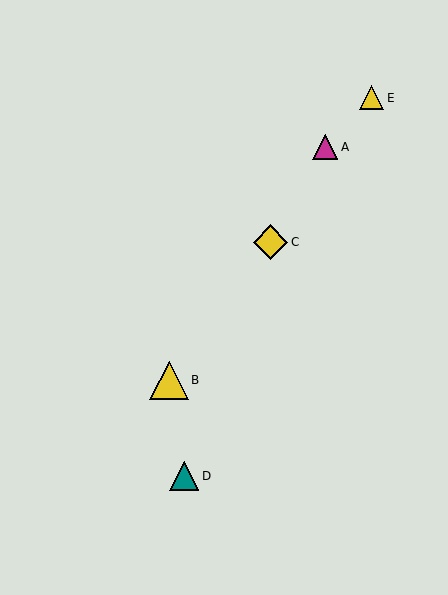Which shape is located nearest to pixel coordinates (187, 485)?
The teal triangle (labeled D) at (184, 476) is nearest to that location.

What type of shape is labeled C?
Shape C is a yellow diamond.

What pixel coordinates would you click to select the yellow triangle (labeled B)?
Click at (169, 380) to select the yellow triangle B.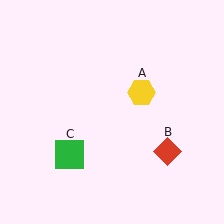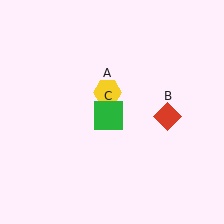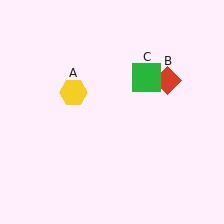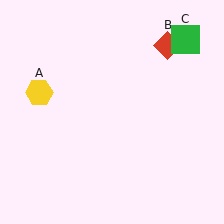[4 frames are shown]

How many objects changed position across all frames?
3 objects changed position: yellow hexagon (object A), red diamond (object B), green square (object C).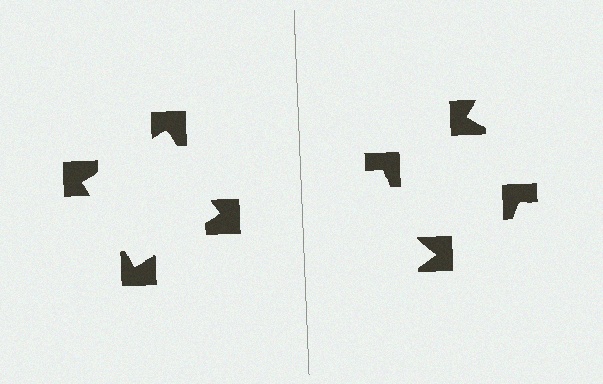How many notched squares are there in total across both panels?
8 — 4 on each side.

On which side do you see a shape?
An illusory square appears on the left side. On the right side the wedge cuts are rotated, so no coherent shape forms.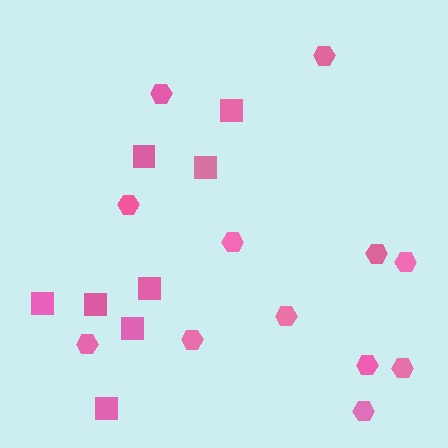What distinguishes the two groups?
There are 2 groups: one group of squares (8) and one group of hexagons (12).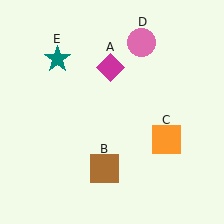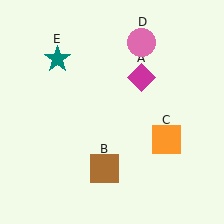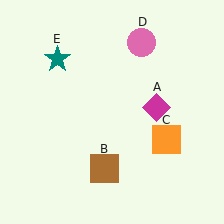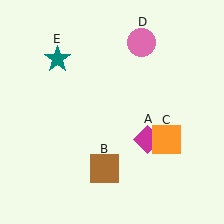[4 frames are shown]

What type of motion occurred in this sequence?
The magenta diamond (object A) rotated clockwise around the center of the scene.